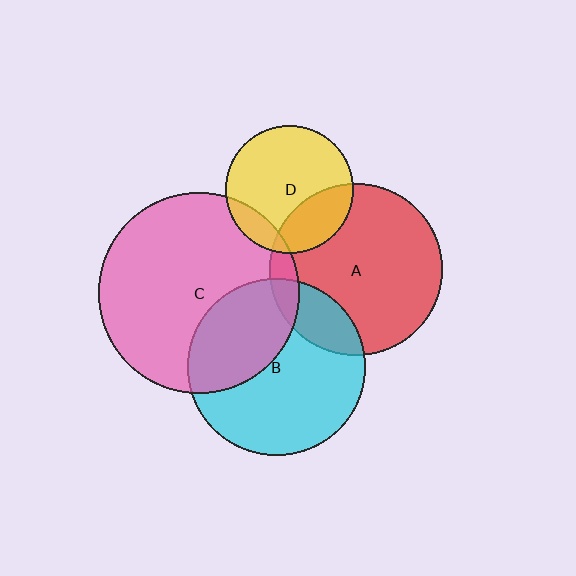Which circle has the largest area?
Circle C (pink).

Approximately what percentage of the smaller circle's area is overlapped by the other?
Approximately 20%.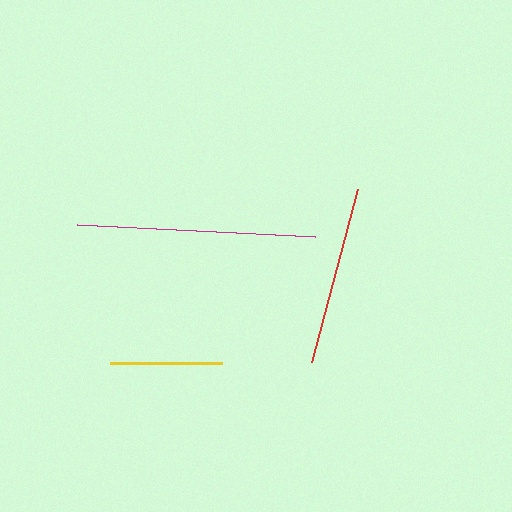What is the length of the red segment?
The red segment is approximately 179 pixels long.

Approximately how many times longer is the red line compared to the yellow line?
The red line is approximately 1.6 times the length of the yellow line.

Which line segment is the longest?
The magenta line is the longest at approximately 239 pixels.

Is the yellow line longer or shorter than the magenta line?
The magenta line is longer than the yellow line.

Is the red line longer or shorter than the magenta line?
The magenta line is longer than the red line.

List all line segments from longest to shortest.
From longest to shortest: magenta, red, yellow.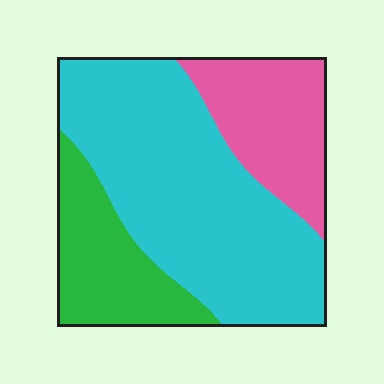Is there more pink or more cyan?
Cyan.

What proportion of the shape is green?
Green covers 21% of the shape.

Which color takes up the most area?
Cyan, at roughly 55%.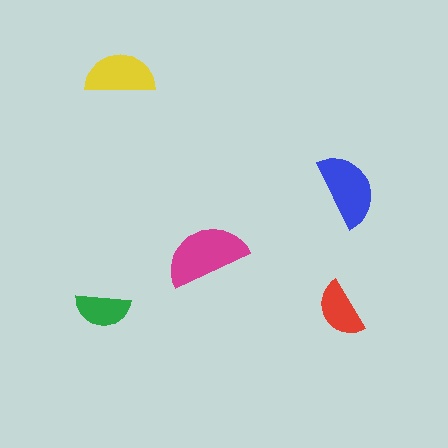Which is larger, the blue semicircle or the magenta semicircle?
The magenta one.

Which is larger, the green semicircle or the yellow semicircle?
The yellow one.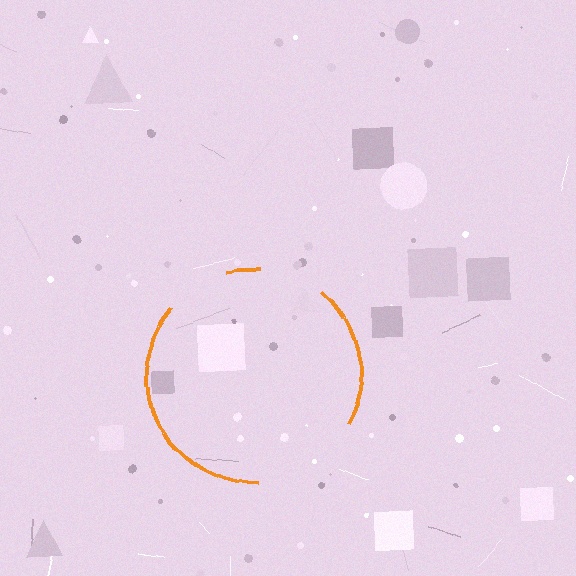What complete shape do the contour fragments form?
The contour fragments form a circle.